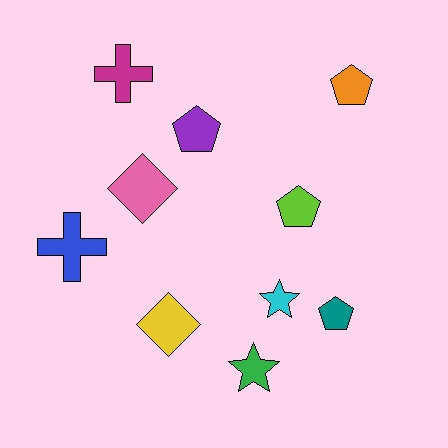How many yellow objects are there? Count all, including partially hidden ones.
There is 1 yellow object.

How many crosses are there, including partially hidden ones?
There are 2 crosses.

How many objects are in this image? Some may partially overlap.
There are 10 objects.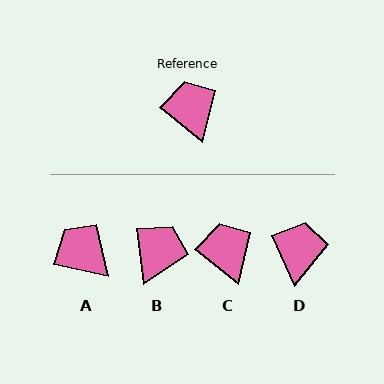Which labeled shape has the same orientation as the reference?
C.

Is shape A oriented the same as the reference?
No, it is off by about 27 degrees.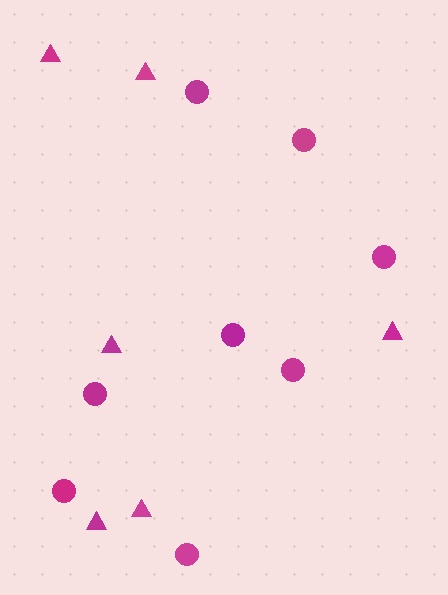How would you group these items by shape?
There are 2 groups: one group of triangles (6) and one group of circles (8).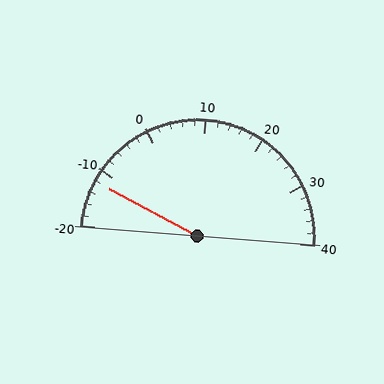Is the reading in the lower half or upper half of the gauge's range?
The reading is in the lower half of the range (-20 to 40).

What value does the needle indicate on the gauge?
The needle indicates approximately -12.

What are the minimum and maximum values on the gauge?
The gauge ranges from -20 to 40.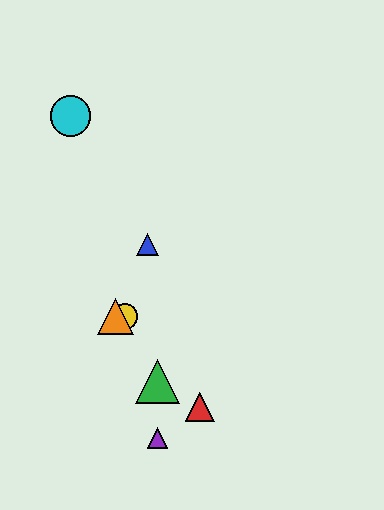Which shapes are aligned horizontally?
The yellow circle, the orange triangle are aligned horizontally.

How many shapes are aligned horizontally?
2 shapes (the yellow circle, the orange triangle) are aligned horizontally.